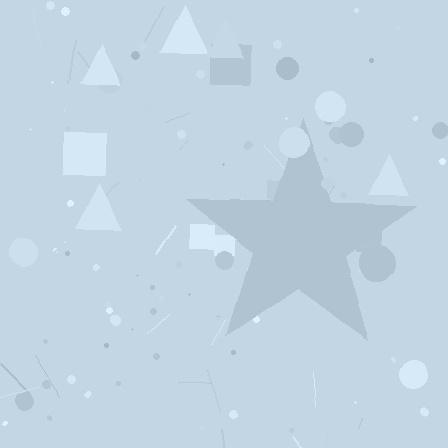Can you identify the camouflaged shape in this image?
The camouflaged shape is a star.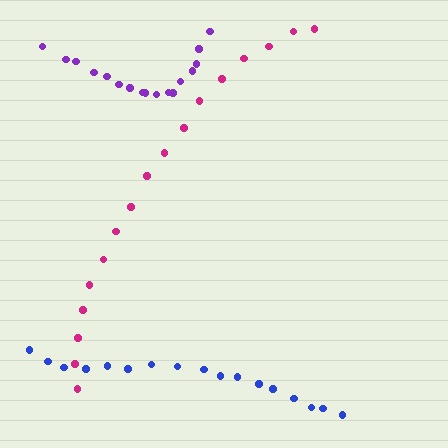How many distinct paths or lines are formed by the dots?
There are 3 distinct paths.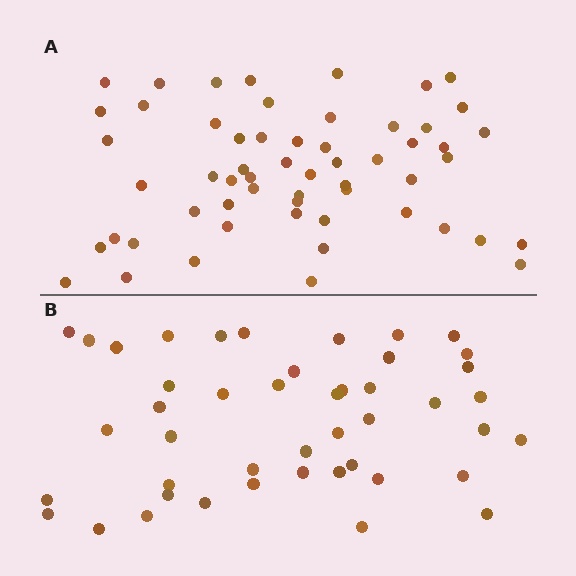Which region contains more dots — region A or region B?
Region A (the top region) has more dots.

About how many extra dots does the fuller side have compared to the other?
Region A has roughly 12 or so more dots than region B.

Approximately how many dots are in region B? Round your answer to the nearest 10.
About 40 dots. (The exact count is 45, which rounds to 40.)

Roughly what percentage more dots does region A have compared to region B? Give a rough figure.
About 25% more.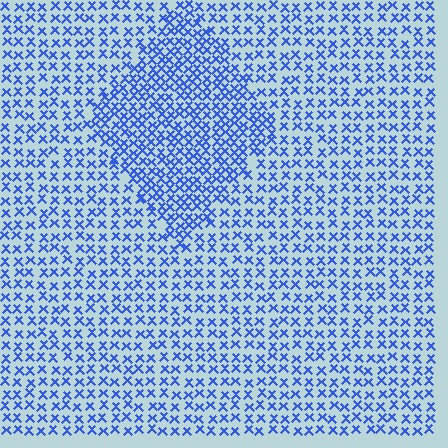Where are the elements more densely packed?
The elements are more densely packed inside the diamond boundary.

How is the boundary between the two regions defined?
The boundary is defined by a change in element density (approximately 1.7x ratio). All elements are the same color, size, and shape.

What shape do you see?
I see a diamond.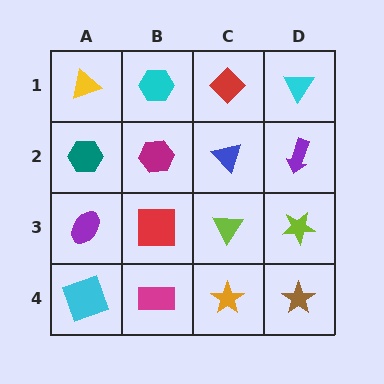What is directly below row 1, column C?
A blue triangle.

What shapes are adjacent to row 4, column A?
A purple ellipse (row 3, column A), a magenta rectangle (row 4, column B).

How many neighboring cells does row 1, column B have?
3.